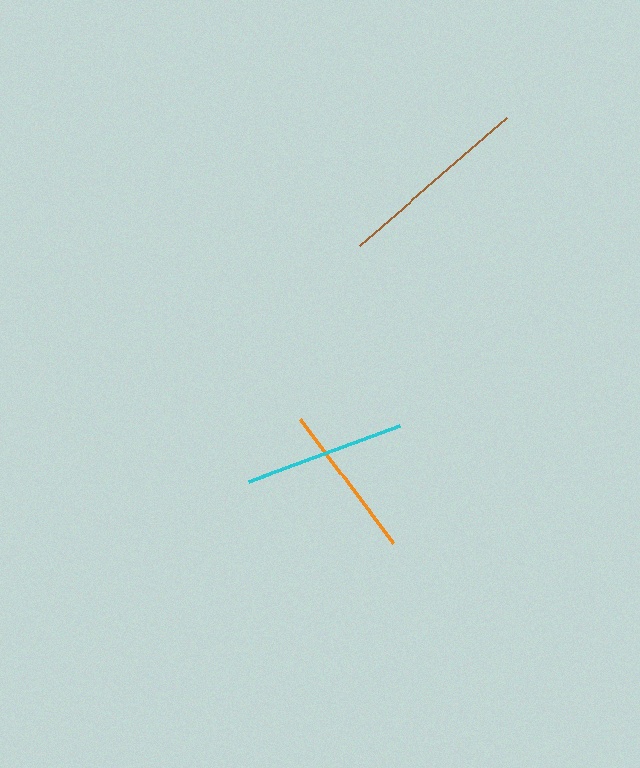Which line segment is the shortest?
The orange line is the shortest at approximately 155 pixels.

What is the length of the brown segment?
The brown segment is approximately 195 pixels long.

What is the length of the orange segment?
The orange segment is approximately 155 pixels long.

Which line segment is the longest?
The brown line is the longest at approximately 195 pixels.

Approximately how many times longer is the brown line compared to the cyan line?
The brown line is approximately 1.2 times the length of the cyan line.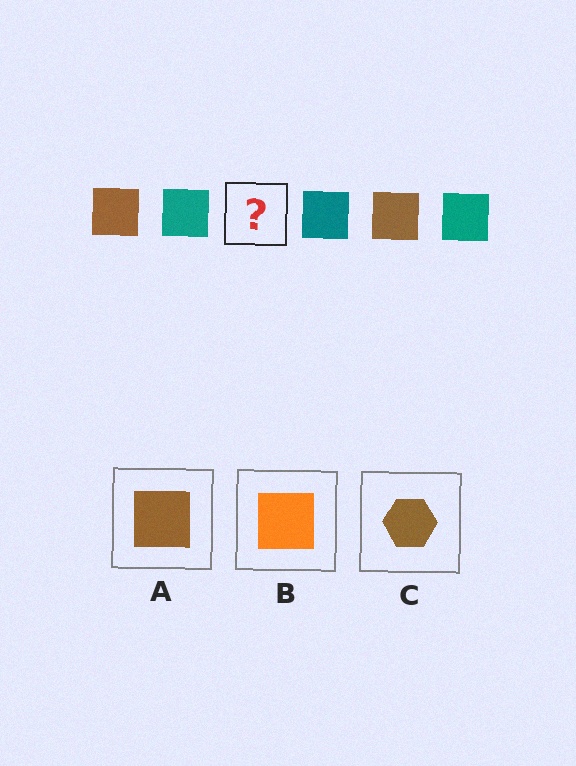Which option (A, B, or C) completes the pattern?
A.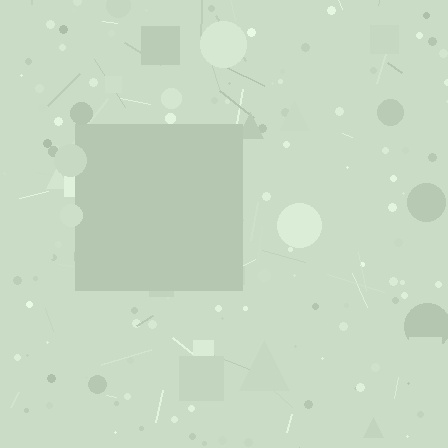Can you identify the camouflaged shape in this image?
The camouflaged shape is a square.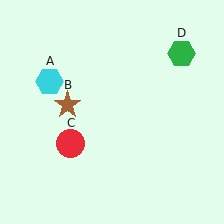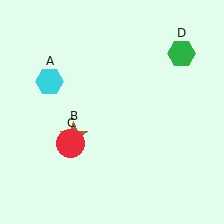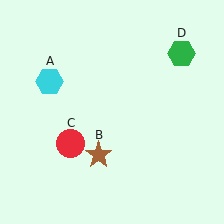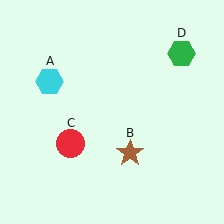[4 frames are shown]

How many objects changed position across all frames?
1 object changed position: brown star (object B).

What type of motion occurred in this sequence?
The brown star (object B) rotated counterclockwise around the center of the scene.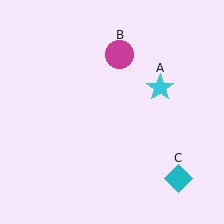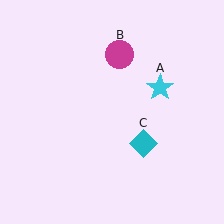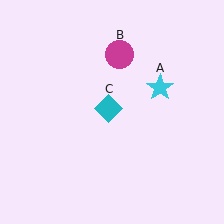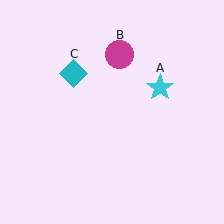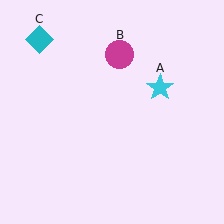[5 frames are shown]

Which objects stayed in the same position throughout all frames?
Cyan star (object A) and magenta circle (object B) remained stationary.